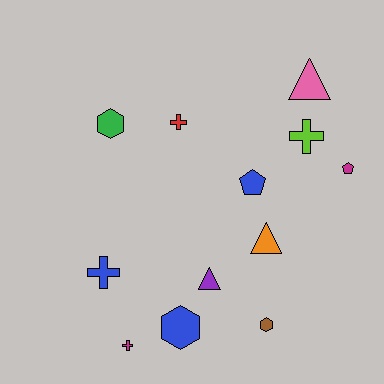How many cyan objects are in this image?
There are no cyan objects.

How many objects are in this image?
There are 12 objects.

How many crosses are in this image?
There are 4 crosses.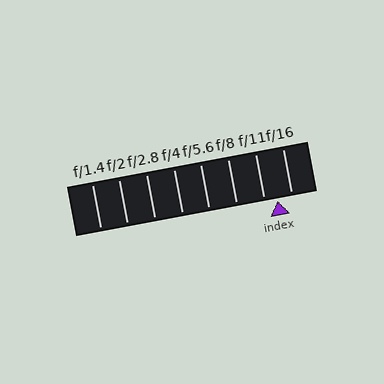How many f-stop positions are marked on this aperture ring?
There are 8 f-stop positions marked.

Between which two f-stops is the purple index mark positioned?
The index mark is between f/11 and f/16.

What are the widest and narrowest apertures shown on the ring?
The widest aperture shown is f/1.4 and the narrowest is f/16.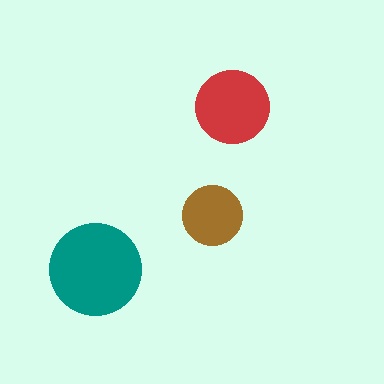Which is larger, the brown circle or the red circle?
The red one.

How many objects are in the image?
There are 3 objects in the image.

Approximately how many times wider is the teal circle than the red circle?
About 1.5 times wider.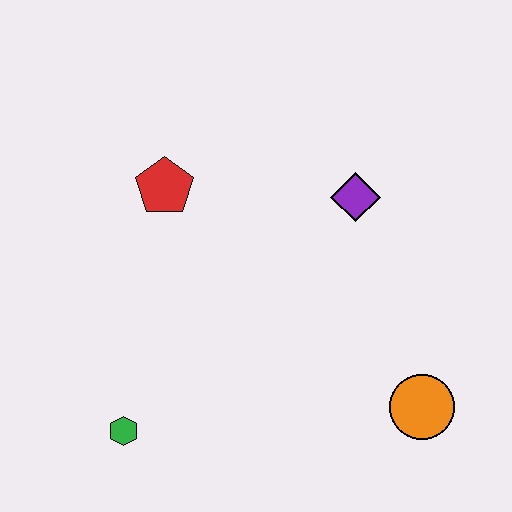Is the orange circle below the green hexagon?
No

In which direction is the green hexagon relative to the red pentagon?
The green hexagon is below the red pentagon.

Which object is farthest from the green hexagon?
The purple diamond is farthest from the green hexagon.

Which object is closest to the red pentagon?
The purple diamond is closest to the red pentagon.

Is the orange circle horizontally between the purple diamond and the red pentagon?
No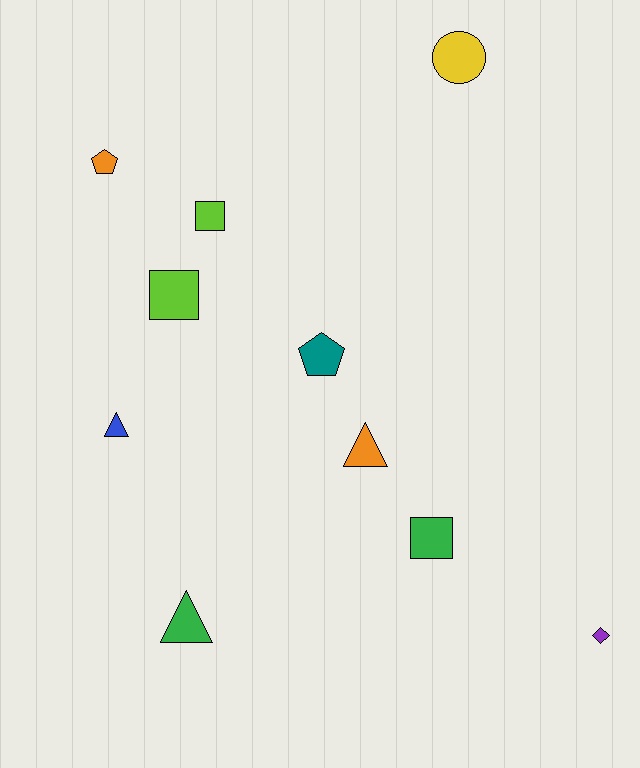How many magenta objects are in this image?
There are no magenta objects.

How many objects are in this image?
There are 10 objects.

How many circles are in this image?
There is 1 circle.